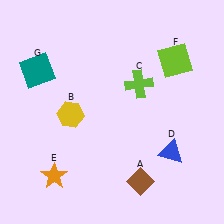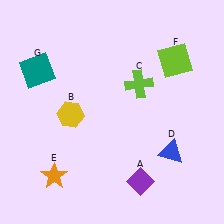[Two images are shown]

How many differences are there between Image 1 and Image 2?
There is 1 difference between the two images.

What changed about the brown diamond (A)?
In Image 1, A is brown. In Image 2, it changed to purple.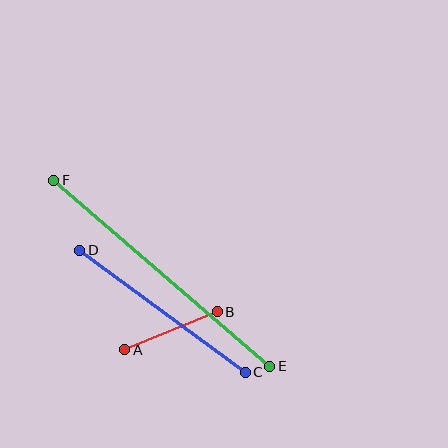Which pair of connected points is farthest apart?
Points E and F are farthest apart.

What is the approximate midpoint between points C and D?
The midpoint is at approximately (162, 311) pixels.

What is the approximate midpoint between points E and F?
The midpoint is at approximately (162, 273) pixels.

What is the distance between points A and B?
The distance is approximately 100 pixels.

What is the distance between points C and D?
The distance is approximately 206 pixels.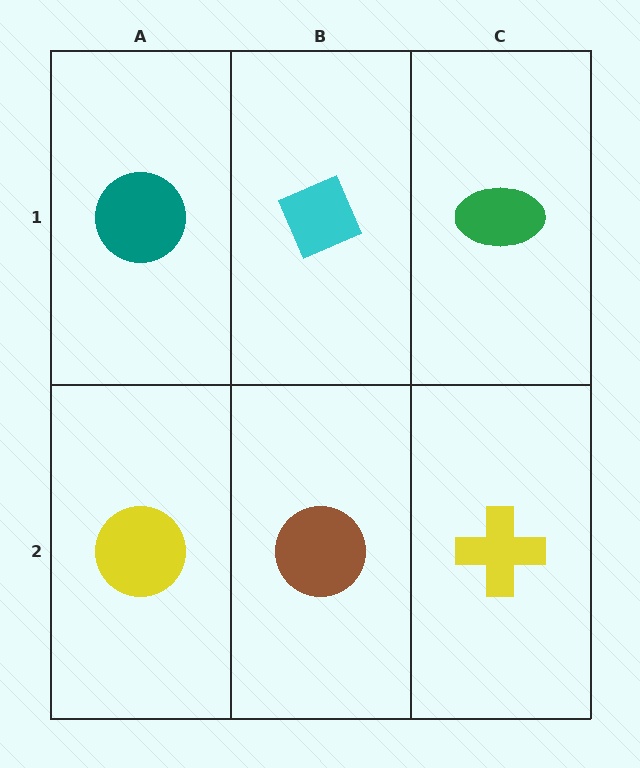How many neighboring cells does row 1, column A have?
2.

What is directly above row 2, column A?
A teal circle.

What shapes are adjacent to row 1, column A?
A yellow circle (row 2, column A), a cyan diamond (row 1, column B).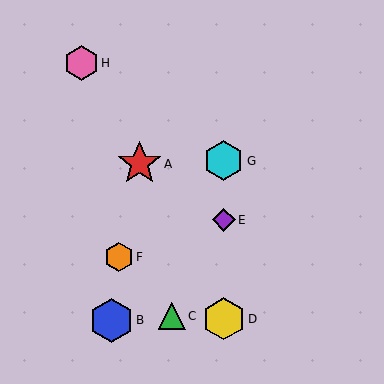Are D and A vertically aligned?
No, D is at x≈224 and A is at x≈139.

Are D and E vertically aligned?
Yes, both are at x≈224.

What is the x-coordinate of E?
Object E is at x≈224.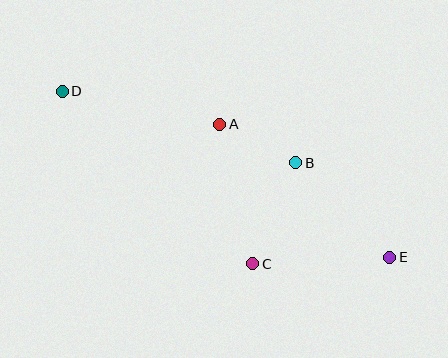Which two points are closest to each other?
Points A and B are closest to each other.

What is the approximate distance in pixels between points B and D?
The distance between B and D is approximately 244 pixels.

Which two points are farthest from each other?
Points D and E are farthest from each other.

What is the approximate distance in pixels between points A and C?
The distance between A and C is approximately 143 pixels.